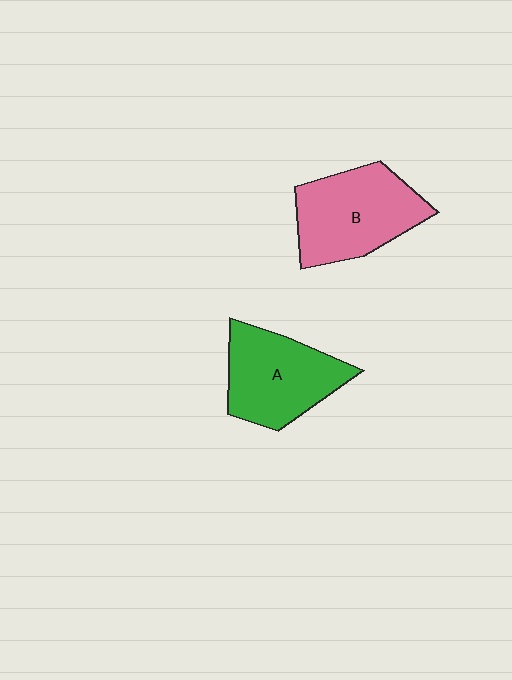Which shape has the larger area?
Shape B (pink).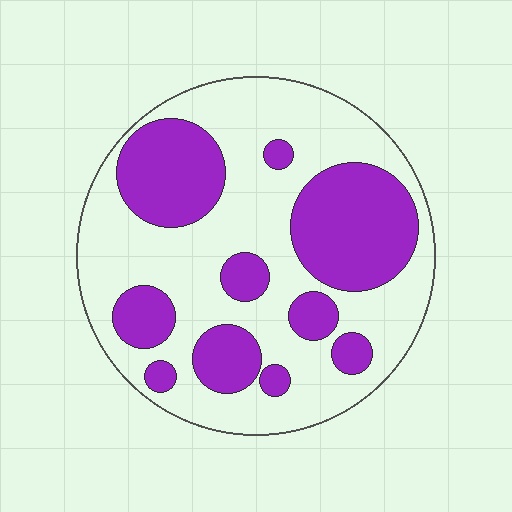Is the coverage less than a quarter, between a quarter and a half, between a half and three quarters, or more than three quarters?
Between a quarter and a half.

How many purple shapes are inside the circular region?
10.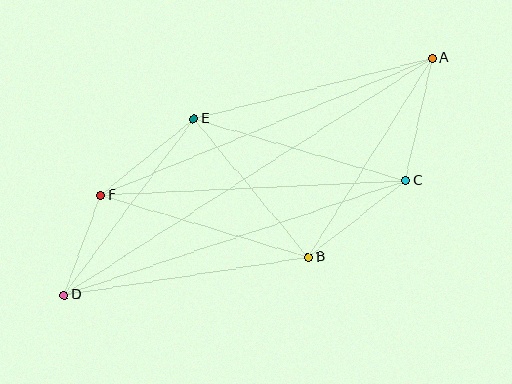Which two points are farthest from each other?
Points A and D are farthest from each other.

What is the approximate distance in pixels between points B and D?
The distance between B and D is approximately 247 pixels.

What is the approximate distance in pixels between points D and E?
The distance between D and E is approximately 218 pixels.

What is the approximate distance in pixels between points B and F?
The distance between B and F is approximately 217 pixels.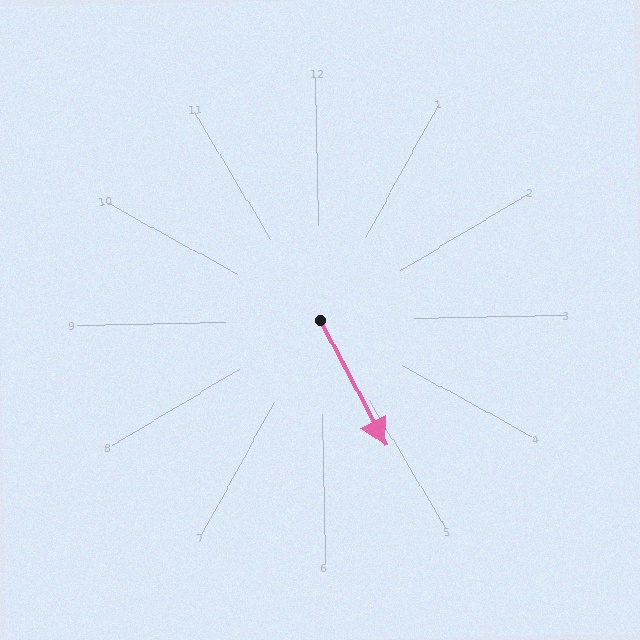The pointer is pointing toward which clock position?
Roughly 5 o'clock.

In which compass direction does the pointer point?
Southeast.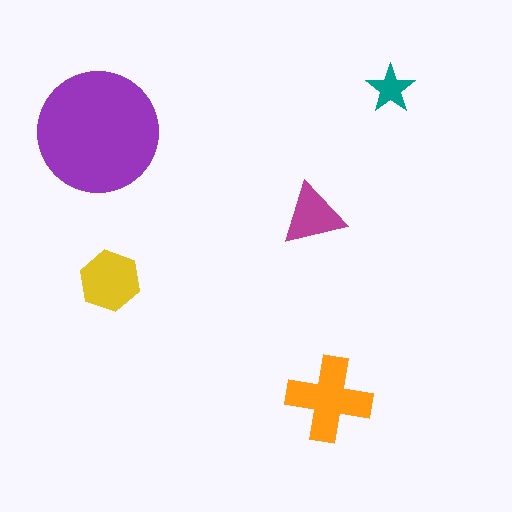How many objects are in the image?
There are 5 objects in the image.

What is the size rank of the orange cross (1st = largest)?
2nd.